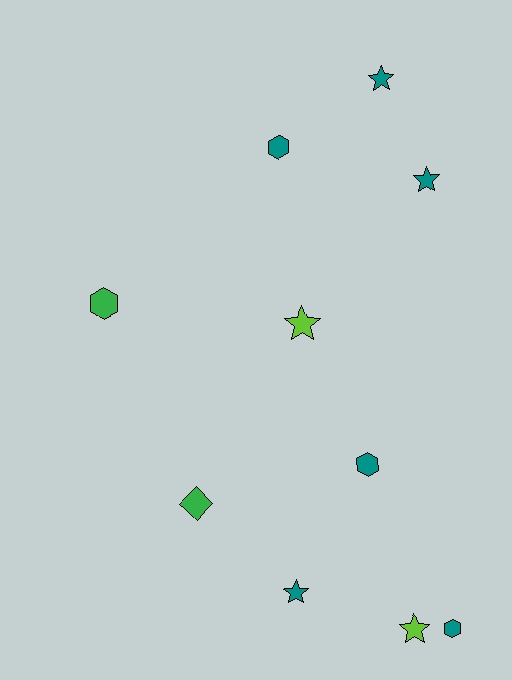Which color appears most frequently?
Teal, with 6 objects.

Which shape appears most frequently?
Star, with 5 objects.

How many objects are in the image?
There are 10 objects.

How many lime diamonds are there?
There are no lime diamonds.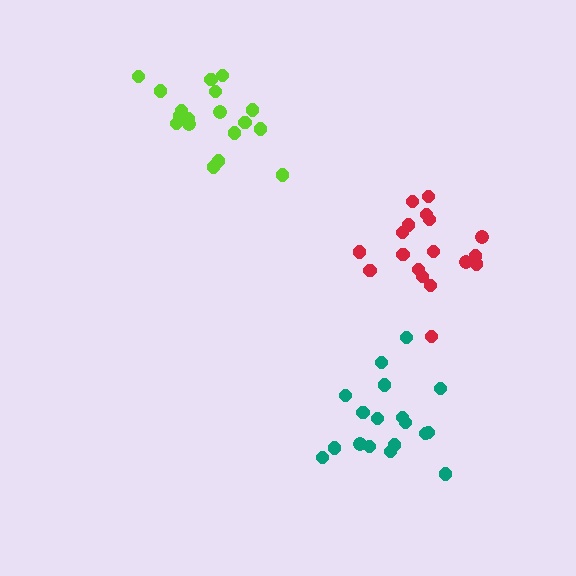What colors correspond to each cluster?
The clusters are colored: teal, red, lime.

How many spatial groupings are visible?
There are 3 spatial groupings.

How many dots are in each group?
Group 1: 18 dots, Group 2: 18 dots, Group 3: 18 dots (54 total).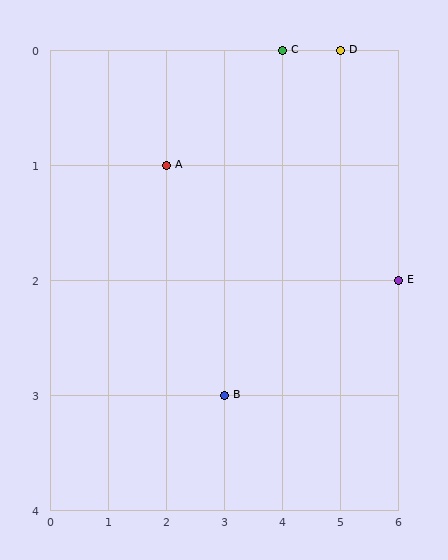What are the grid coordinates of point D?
Point D is at grid coordinates (5, 0).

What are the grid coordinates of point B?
Point B is at grid coordinates (3, 3).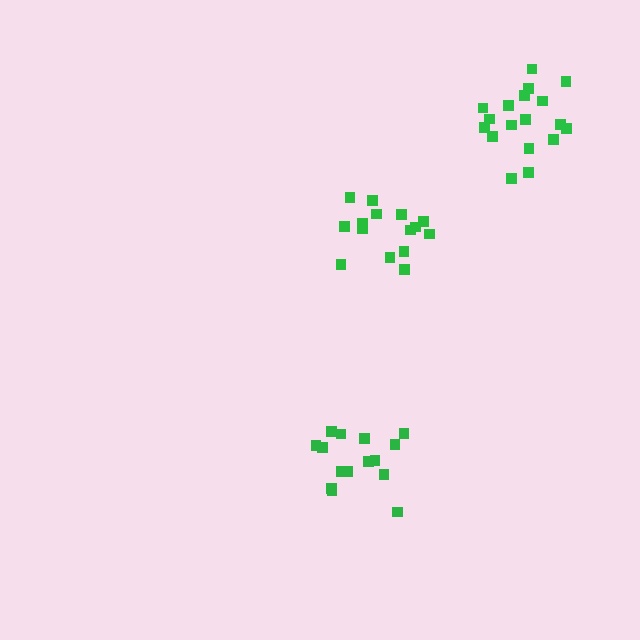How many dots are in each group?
Group 1: 16 dots, Group 2: 18 dots, Group 3: 15 dots (49 total).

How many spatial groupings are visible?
There are 3 spatial groupings.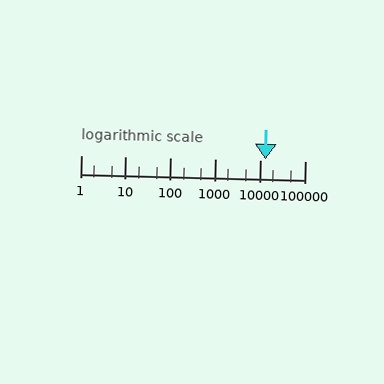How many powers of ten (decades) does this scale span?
The scale spans 5 decades, from 1 to 100000.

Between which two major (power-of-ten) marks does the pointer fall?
The pointer is between 10000 and 100000.